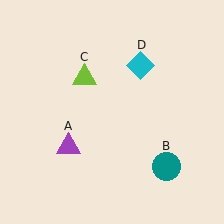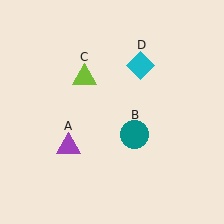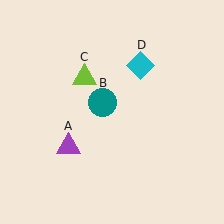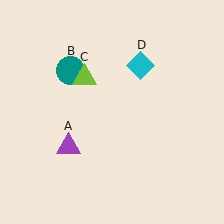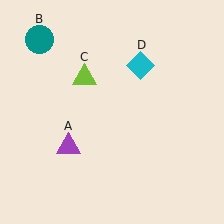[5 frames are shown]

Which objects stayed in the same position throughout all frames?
Purple triangle (object A) and lime triangle (object C) and cyan diamond (object D) remained stationary.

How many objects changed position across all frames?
1 object changed position: teal circle (object B).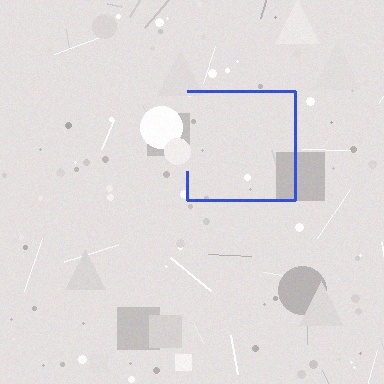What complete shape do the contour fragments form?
The contour fragments form a square.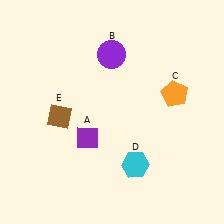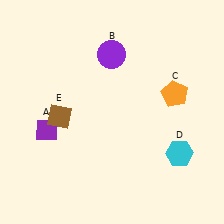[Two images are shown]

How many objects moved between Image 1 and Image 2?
2 objects moved between the two images.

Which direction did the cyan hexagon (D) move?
The cyan hexagon (D) moved right.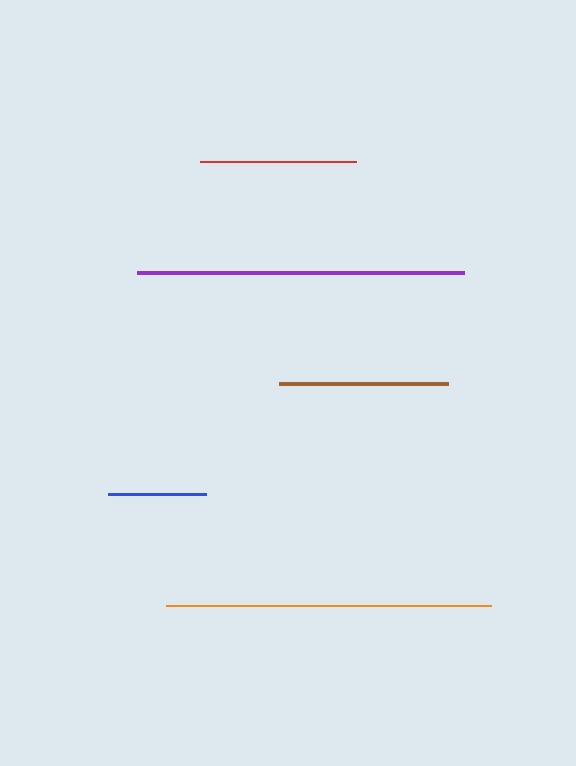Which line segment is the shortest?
The blue line is the shortest at approximately 97 pixels.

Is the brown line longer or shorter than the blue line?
The brown line is longer than the blue line.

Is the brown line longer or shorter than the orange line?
The orange line is longer than the brown line.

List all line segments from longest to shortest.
From longest to shortest: purple, orange, brown, red, blue.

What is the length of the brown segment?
The brown segment is approximately 169 pixels long.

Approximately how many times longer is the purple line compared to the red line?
The purple line is approximately 2.1 times the length of the red line.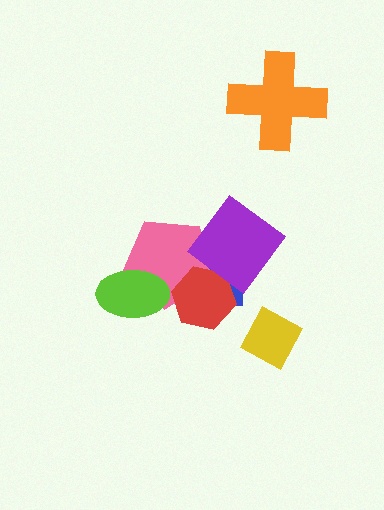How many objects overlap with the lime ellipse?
1 object overlaps with the lime ellipse.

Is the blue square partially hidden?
Yes, it is partially covered by another shape.